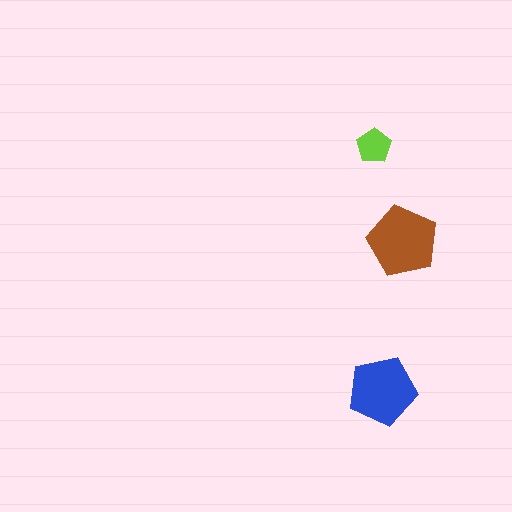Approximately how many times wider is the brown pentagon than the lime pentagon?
About 2 times wider.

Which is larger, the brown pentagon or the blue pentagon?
The brown one.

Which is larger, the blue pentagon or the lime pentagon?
The blue one.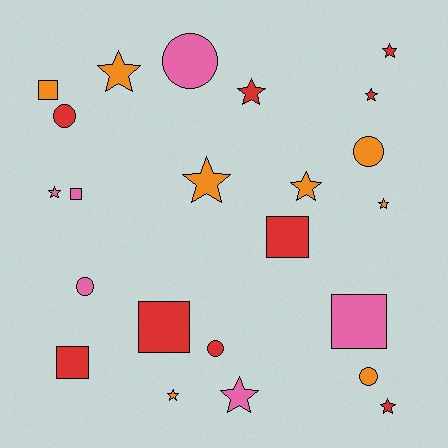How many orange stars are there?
There are 5 orange stars.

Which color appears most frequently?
Red, with 9 objects.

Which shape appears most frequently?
Star, with 11 objects.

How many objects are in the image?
There are 23 objects.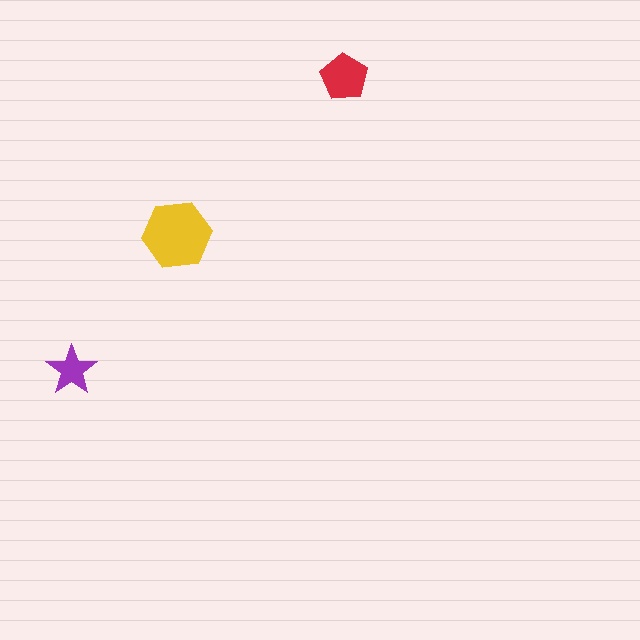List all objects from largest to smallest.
The yellow hexagon, the red pentagon, the purple star.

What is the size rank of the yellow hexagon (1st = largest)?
1st.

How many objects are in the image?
There are 3 objects in the image.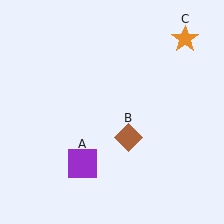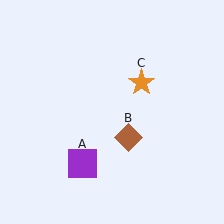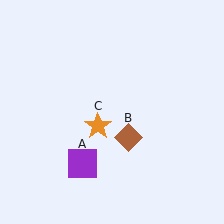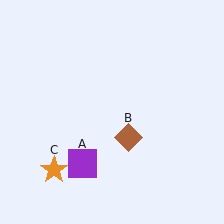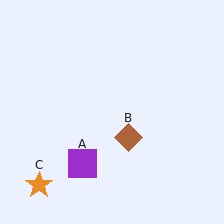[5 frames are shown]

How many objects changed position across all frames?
1 object changed position: orange star (object C).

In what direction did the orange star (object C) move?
The orange star (object C) moved down and to the left.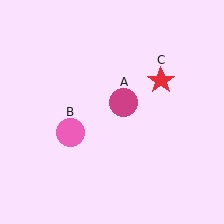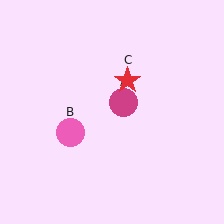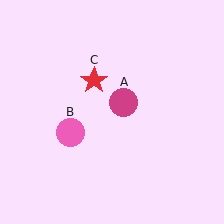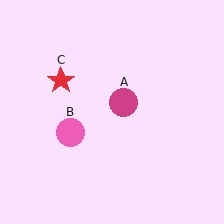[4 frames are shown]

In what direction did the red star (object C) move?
The red star (object C) moved left.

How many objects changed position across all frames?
1 object changed position: red star (object C).